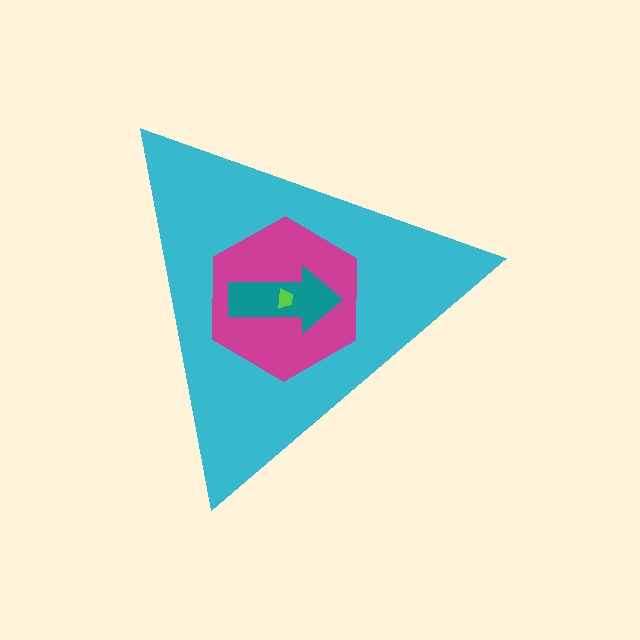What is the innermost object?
The lime trapezoid.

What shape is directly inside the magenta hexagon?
The teal arrow.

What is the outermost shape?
The cyan triangle.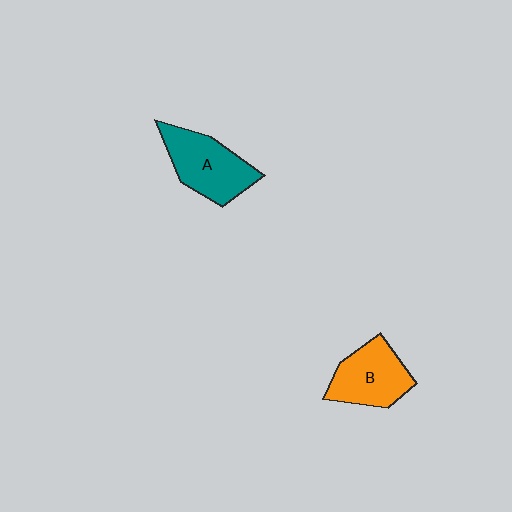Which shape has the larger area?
Shape A (teal).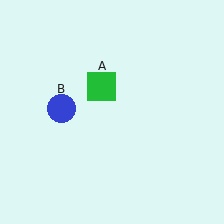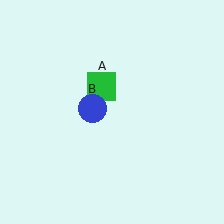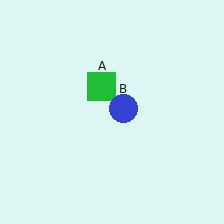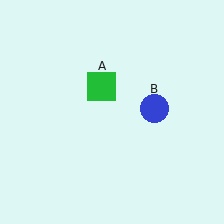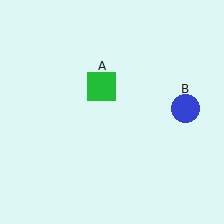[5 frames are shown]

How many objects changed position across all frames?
1 object changed position: blue circle (object B).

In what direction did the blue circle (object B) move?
The blue circle (object B) moved right.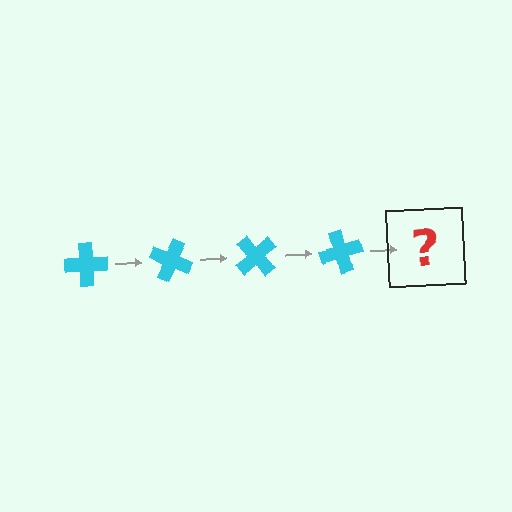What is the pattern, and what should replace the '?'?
The pattern is that the cross rotates 25 degrees each step. The '?' should be a cyan cross rotated 100 degrees.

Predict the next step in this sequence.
The next step is a cyan cross rotated 100 degrees.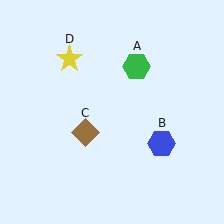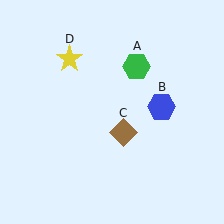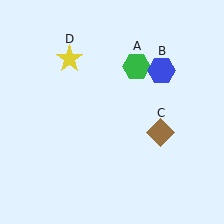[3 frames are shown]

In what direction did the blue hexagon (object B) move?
The blue hexagon (object B) moved up.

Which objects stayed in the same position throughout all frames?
Green hexagon (object A) and yellow star (object D) remained stationary.